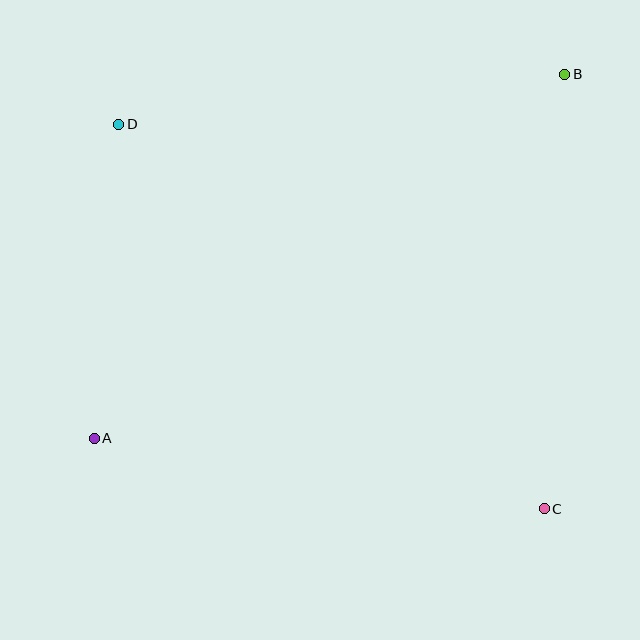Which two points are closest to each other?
Points A and D are closest to each other.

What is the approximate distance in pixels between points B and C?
The distance between B and C is approximately 435 pixels.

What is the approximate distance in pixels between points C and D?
The distance between C and D is approximately 574 pixels.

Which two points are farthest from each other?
Points A and B are farthest from each other.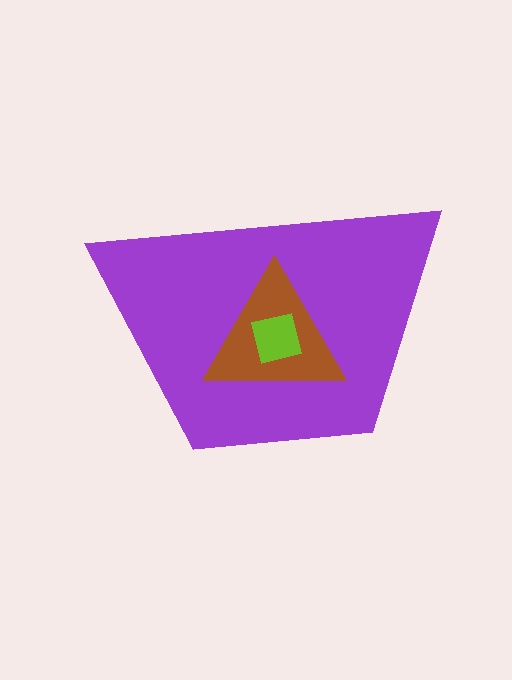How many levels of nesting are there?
3.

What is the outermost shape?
The purple trapezoid.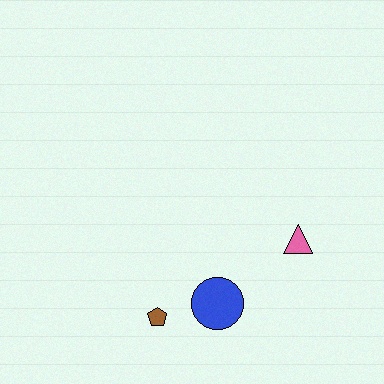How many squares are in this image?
There are no squares.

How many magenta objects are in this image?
There are no magenta objects.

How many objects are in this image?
There are 3 objects.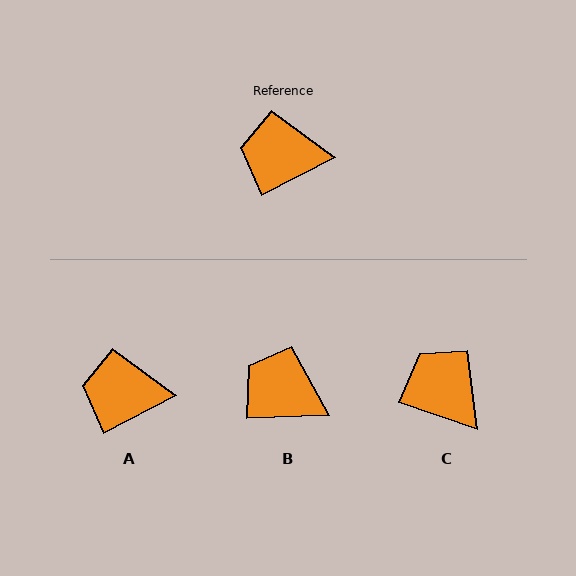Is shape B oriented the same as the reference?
No, it is off by about 25 degrees.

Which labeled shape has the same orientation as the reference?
A.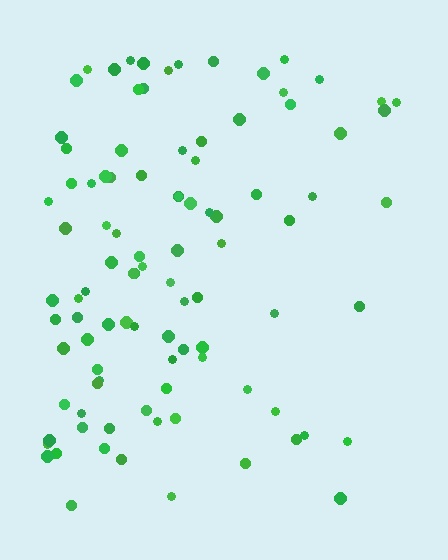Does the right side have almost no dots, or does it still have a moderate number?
Still a moderate number, just noticeably fewer than the left.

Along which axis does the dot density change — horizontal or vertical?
Horizontal.